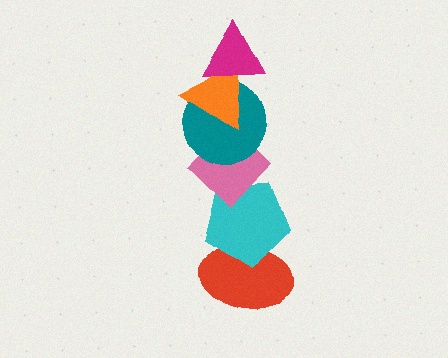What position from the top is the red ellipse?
The red ellipse is 6th from the top.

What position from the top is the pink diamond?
The pink diamond is 4th from the top.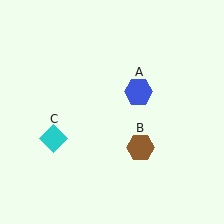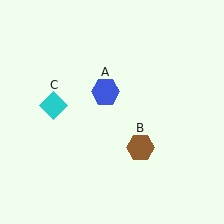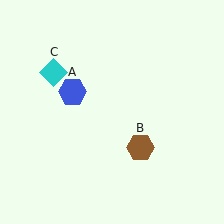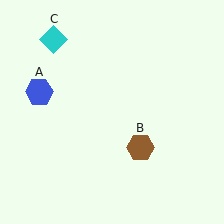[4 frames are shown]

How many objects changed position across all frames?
2 objects changed position: blue hexagon (object A), cyan diamond (object C).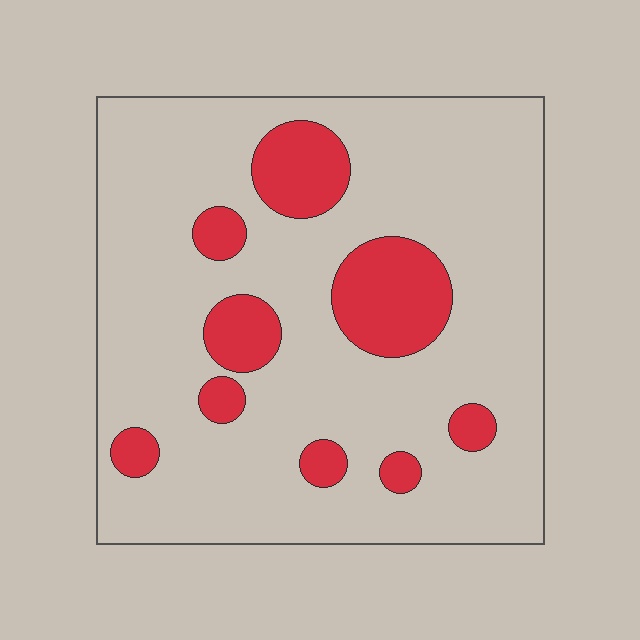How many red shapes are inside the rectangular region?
9.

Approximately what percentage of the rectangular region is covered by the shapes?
Approximately 20%.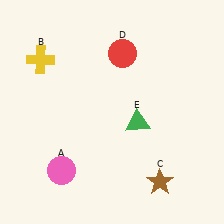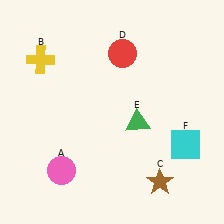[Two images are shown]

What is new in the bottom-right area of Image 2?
A cyan square (F) was added in the bottom-right area of Image 2.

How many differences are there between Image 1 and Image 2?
There is 1 difference between the two images.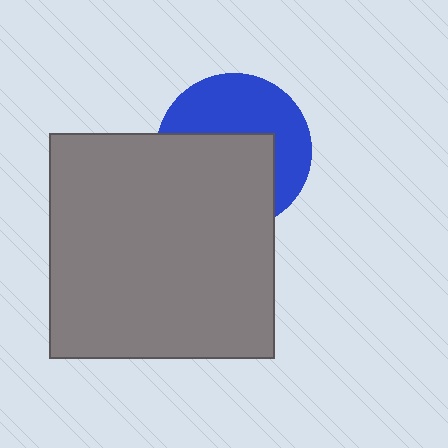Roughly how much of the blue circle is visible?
About half of it is visible (roughly 48%).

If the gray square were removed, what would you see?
You would see the complete blue circle.